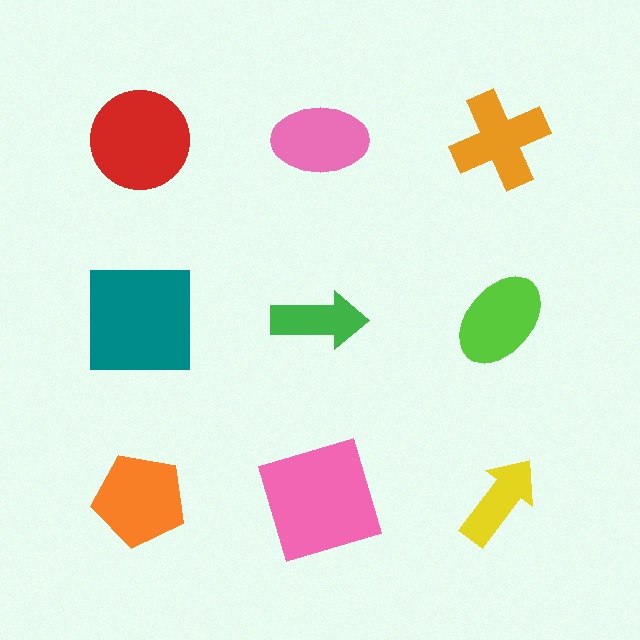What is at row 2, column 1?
A teal square.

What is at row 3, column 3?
A yellow arrow.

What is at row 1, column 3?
An orange cross.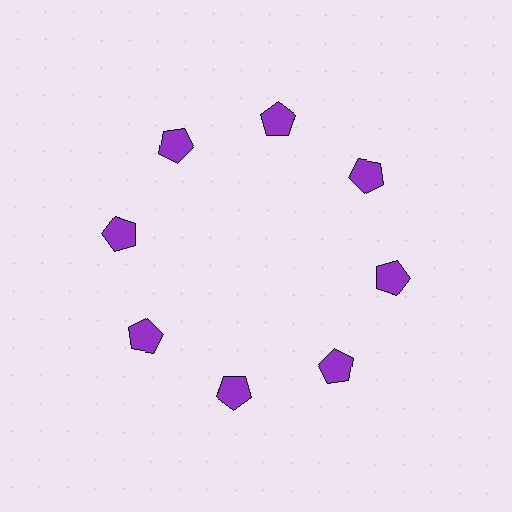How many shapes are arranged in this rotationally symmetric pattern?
There are 8 shapes, arranged in 8 groups of 1.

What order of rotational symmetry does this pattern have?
This pattern has 8-fold rotational symmetry.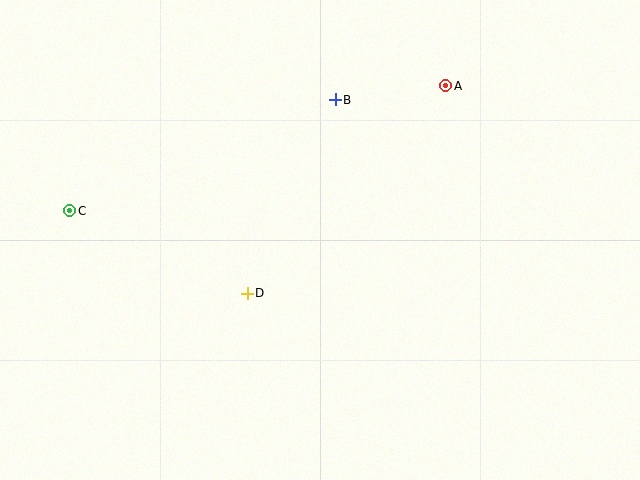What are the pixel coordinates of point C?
Point C is at (70, 211).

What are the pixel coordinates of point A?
Point A is at (446, 86).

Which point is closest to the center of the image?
Point D at (247, 293) is closest to the center.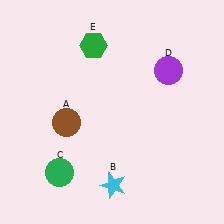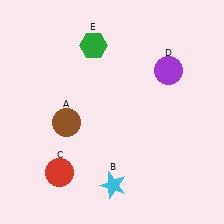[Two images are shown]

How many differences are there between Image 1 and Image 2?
There is 1 difference between the two images.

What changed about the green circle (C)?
In Image 1, C is green. In Image 2, it changed to red.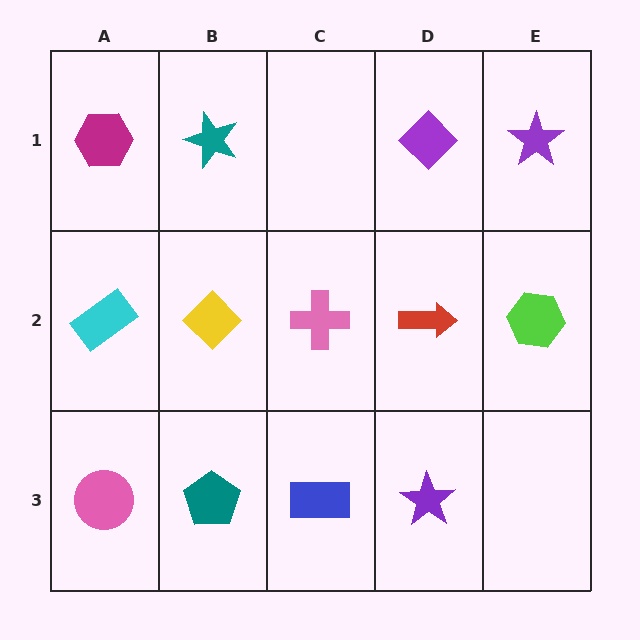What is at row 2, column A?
A cyan rectangle.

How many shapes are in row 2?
5 shapes.